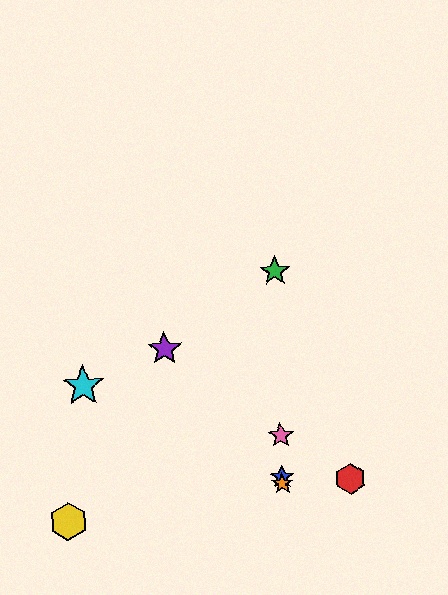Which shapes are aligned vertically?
The blue star, the green star, the orange star, the pink star are aligned vertically.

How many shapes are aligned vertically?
4 shapes (the blue star, the green star, the orange star, the pink star) are aligned vertically.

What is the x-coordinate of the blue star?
The blue star is at x≈282.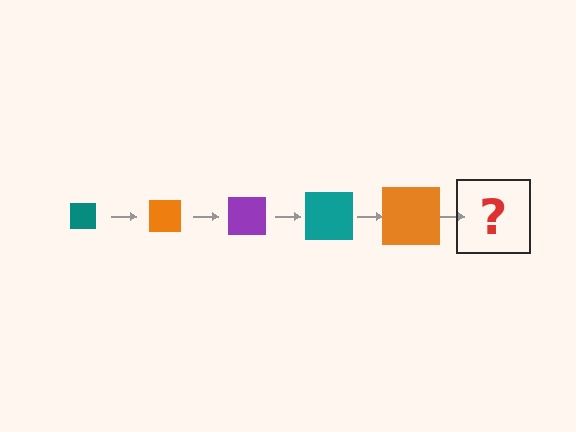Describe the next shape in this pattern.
It should be a purple square, larger than the previous one.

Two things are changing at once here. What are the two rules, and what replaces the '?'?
The two rules are that the square grows larger each step and the color cycles through teal, orange, and purple. The '?' should be a purple square, larger than the previous one.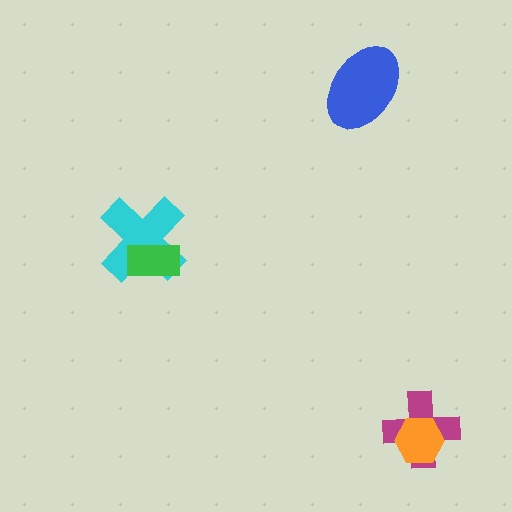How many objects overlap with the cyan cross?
1 object overlaps with the cyan cross.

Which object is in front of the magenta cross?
The orange hexagon is in front of the magenta cross.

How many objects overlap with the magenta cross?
1 object overlaps with the magenta cross.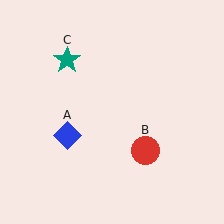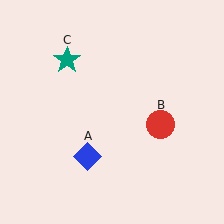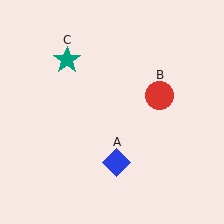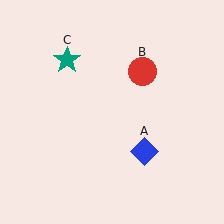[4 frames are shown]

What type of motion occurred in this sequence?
The blue diamond (object A), red circle (object B) rotated counterclockwise around the center of the scene.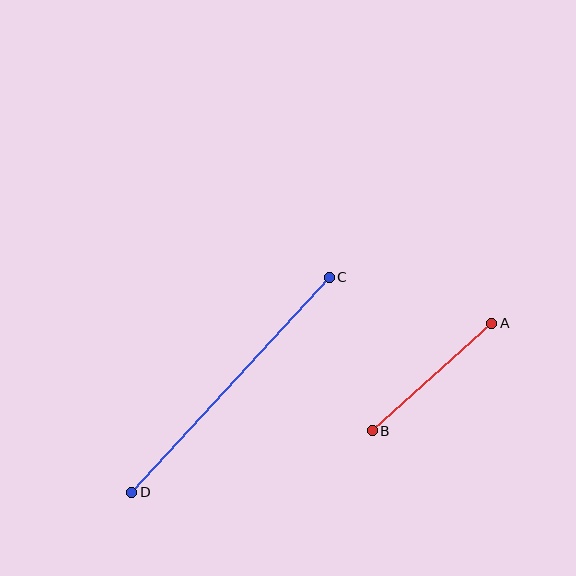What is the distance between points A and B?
The distance is approximately 161 pixels.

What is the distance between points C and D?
The distance is approximately 292 pixels.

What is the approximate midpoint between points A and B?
The midpoint is at approximately (432, 377) pixels.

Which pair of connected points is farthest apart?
Points C and D are farthest apart.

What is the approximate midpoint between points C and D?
The midpoint is at approximately (230, 385) pixels.